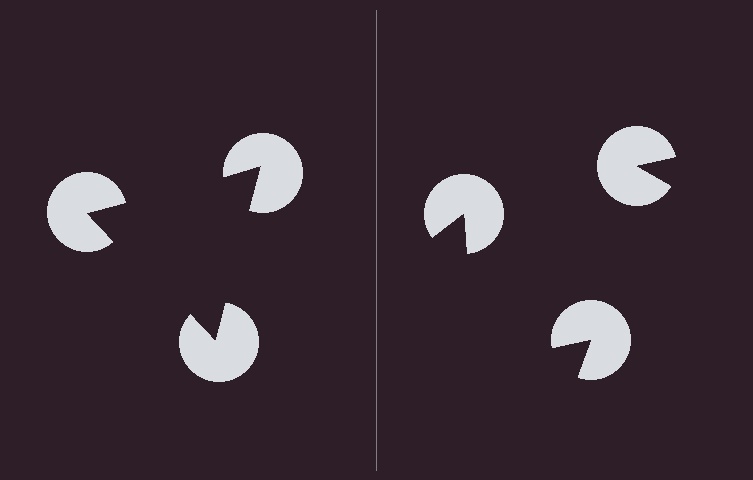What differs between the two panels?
The pac-man discs are positioned identically on both sides; only the wedge orientations differ. On the left they align to a triangle; on the right they are misaligned.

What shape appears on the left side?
An illusory triangle.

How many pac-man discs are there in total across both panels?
6 — 3 on each side.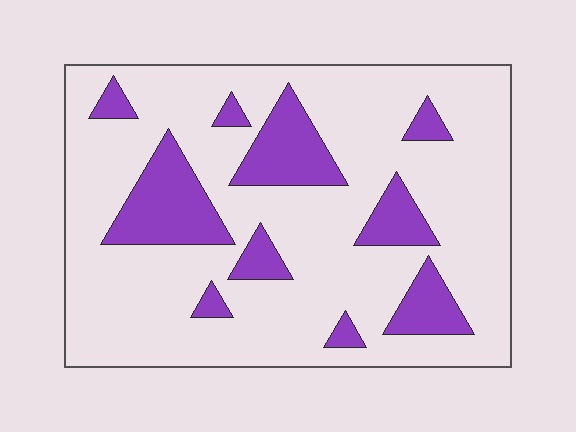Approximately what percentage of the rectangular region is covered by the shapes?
Approximately 20%.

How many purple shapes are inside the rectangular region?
10.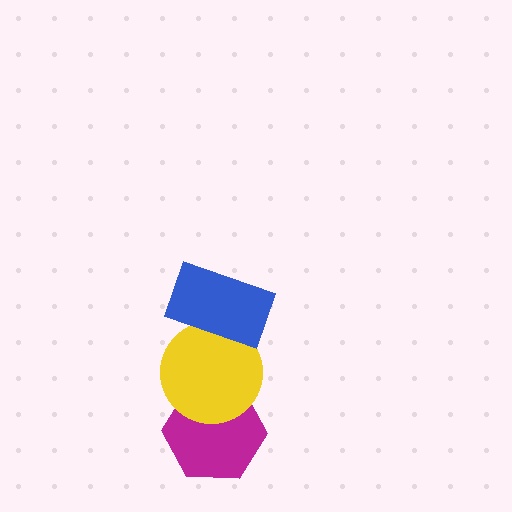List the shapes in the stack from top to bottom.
From top to bottom: the blue rectangle, the yellow circle, the magenta hexagon.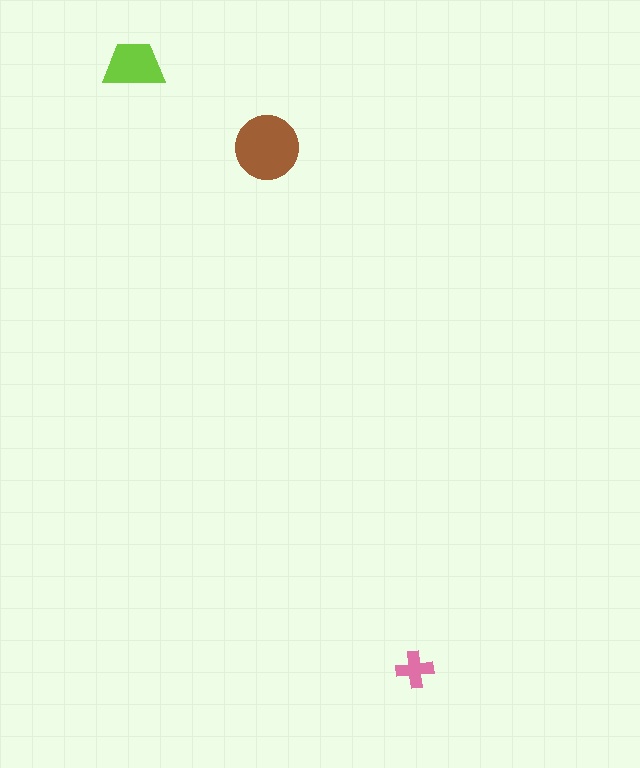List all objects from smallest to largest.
The pink cross, the lime trapezoid, the brown circle.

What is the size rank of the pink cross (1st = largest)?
3rd.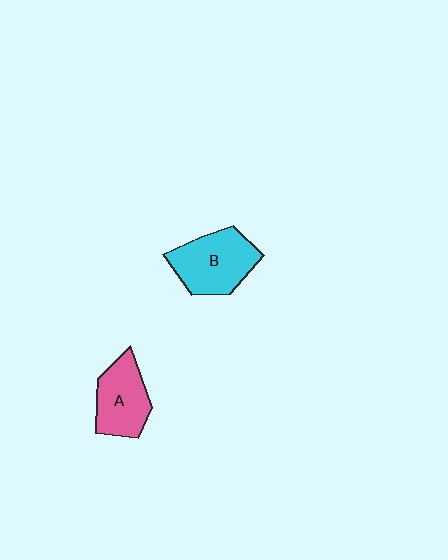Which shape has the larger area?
Shape B (cyan).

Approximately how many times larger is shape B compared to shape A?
Approximately 1.2 times.